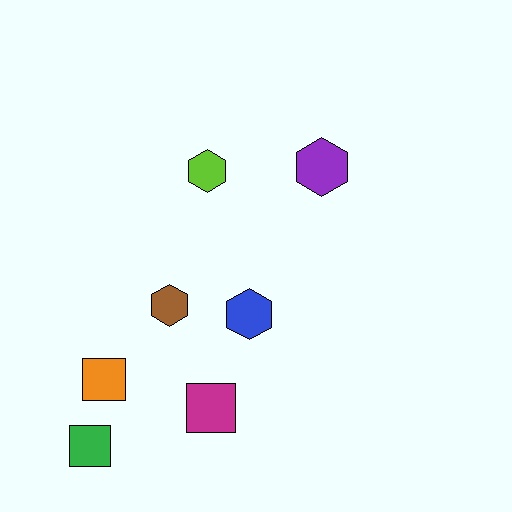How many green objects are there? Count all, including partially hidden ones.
There is 1 green object.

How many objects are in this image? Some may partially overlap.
There are 7 objects.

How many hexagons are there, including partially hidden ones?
There are 4 hexagons.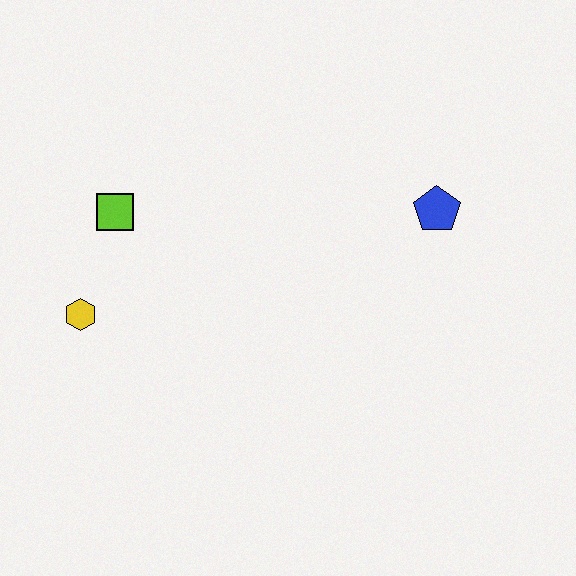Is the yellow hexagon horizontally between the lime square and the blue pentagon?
No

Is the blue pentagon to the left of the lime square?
No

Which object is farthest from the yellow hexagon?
The blue pentagon is farthest from the yellow hexagon.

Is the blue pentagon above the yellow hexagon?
Yes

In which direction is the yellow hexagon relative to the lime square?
The yellow hexagon is below the lime square.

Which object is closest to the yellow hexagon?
The lime square is closest to the yellow hexagon.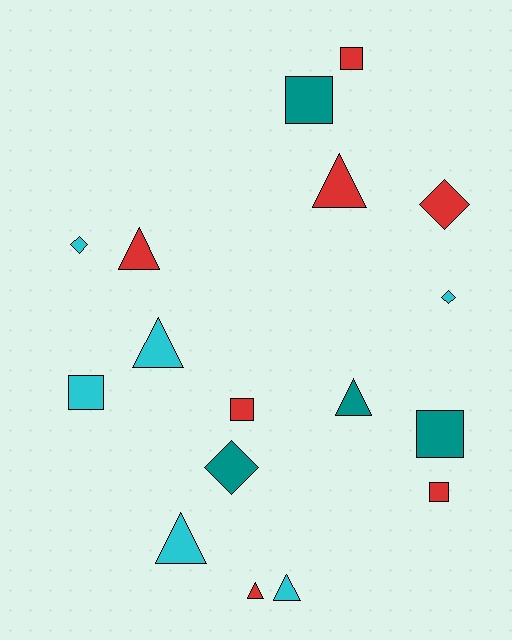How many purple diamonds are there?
There are no purple diamonds.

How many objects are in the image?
There are 17 objects.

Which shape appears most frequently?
Triangle, with 7 objects.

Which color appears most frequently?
Red, with 7 objects.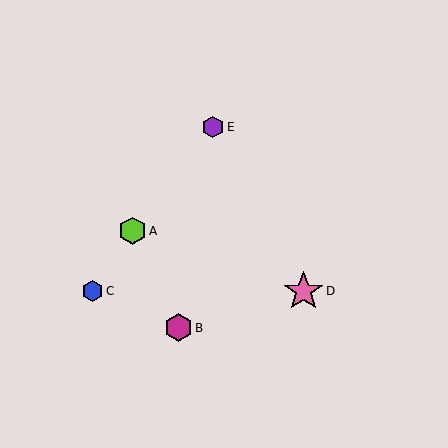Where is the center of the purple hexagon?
The center of the purple hexagon is at (213, 127).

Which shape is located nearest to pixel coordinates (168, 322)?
The magenta hexagon (labeled B) at (178, 328) is nearest to that location.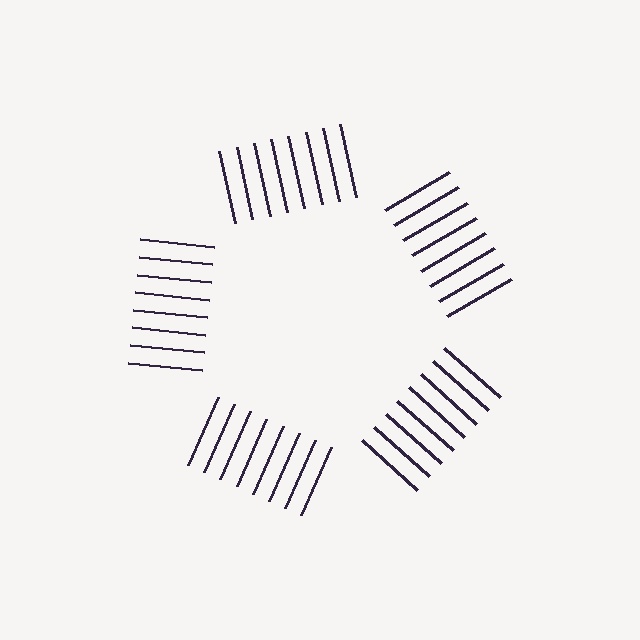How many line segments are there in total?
40 — 8 along each of the 5 edges.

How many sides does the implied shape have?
5 sides — the line-ends trace a pentagon.